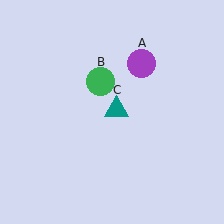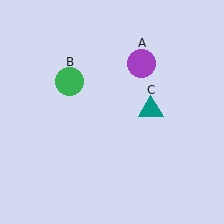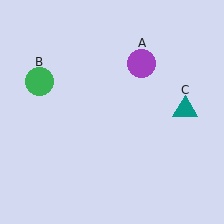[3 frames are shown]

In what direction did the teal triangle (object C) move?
The teal triangle (object C) moved right.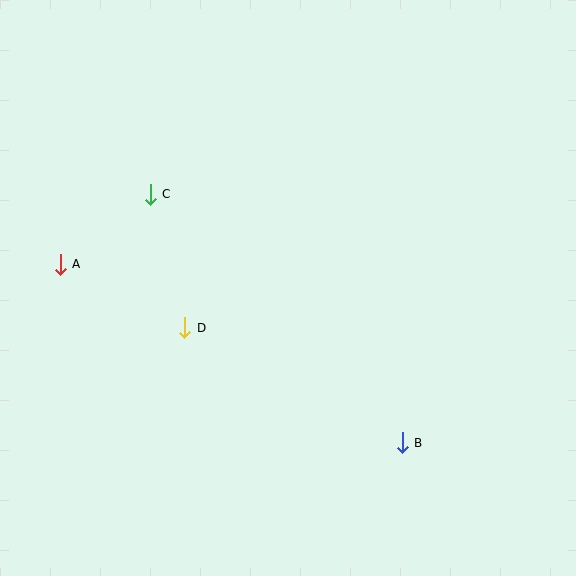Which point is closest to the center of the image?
Point D at (185, 328) is closest to the center.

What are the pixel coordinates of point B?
Point B is at (402, 443).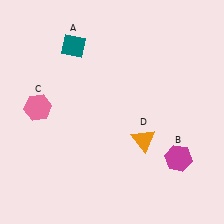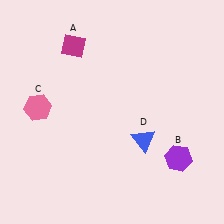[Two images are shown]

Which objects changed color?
A changed from teal to magenta. B changed from magenta to purple. D changed from orange to blue.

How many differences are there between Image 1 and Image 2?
There are 3 differences between the two images.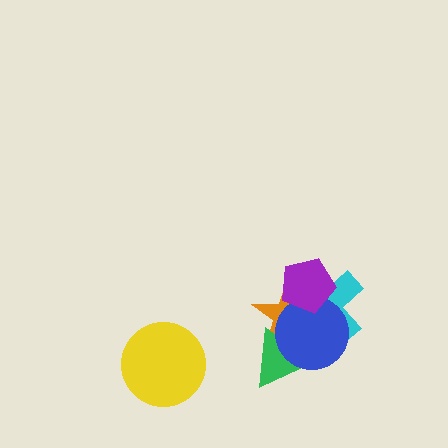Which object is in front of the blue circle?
The purple pentagon is in front of the blue circle.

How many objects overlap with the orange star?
4 objects overlap with the orange star.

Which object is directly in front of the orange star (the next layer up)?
The green triangle is directly in front of the orange star.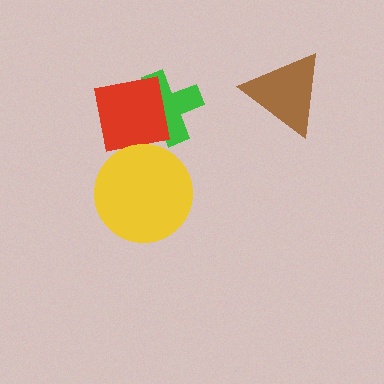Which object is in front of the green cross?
The red square is in front of the green cross.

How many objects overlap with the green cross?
1 object overlaps with the green cross.